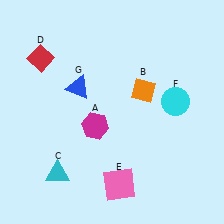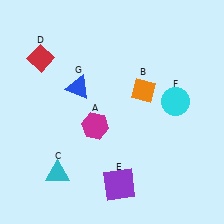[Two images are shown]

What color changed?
The square (E) changed from pink in Image 1 to purple in Image 2.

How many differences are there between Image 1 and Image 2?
There is 1 difference between the two images.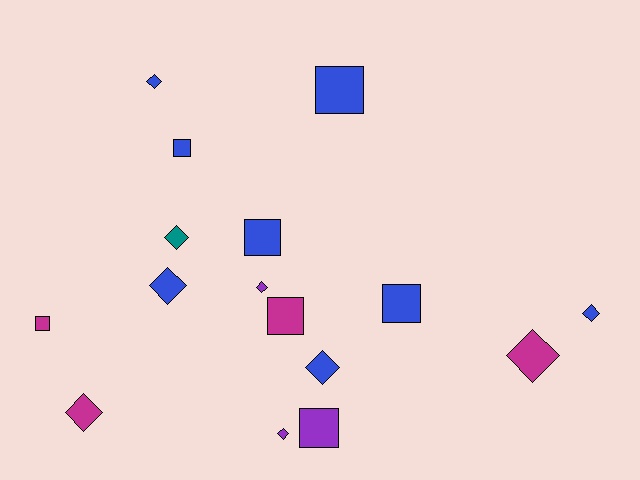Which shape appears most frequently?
Diamond, with 9 objects.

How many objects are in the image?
There are 16 objects.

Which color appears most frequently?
Blue, with 8 objects.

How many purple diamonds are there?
There are 2 purple diamonds.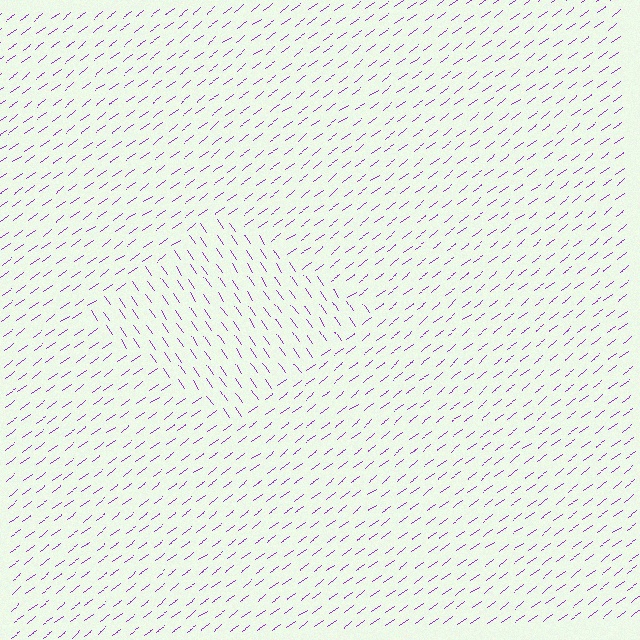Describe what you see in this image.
The image is filled with small purple line segments. A diamond region in the image has lines oriented differently from the surrounding lines, creating a visible texture boundary.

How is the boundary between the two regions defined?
The boundary is defined purely by a change in line orientation (approximately 88 degrees difference). All lines are the same color and thickness.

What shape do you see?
I see a diamond.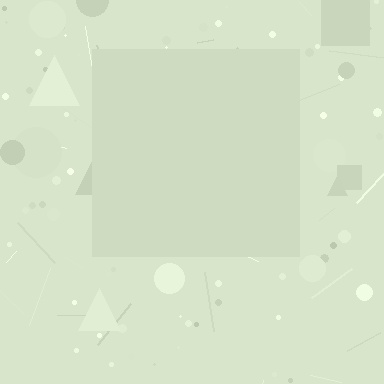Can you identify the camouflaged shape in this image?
The camouflaged shape is a square.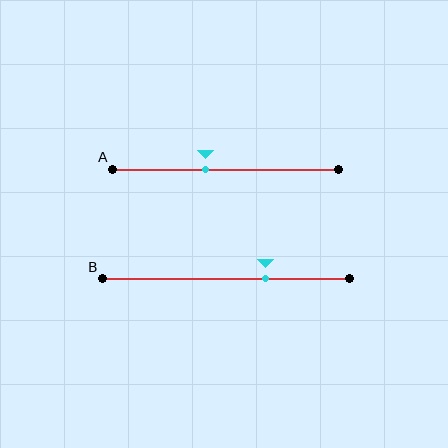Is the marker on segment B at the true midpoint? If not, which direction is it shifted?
No, the marker on segment B is shifted to the right by about 16% of the segment length.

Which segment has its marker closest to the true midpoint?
Segment A has its marker closest to the true midpoint.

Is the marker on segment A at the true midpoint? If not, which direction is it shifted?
No, the marker on segment A is shifted to the left by about 9% of the segment length.